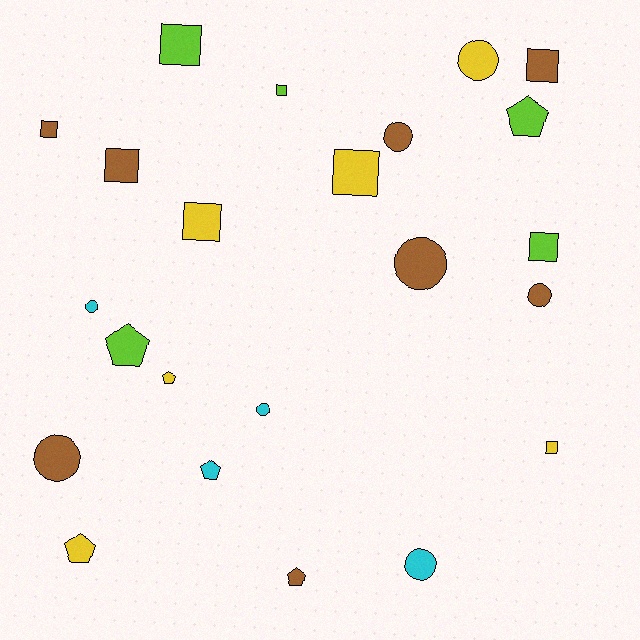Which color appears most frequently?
Brown, with 8 objects.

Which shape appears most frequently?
Square, with 9 objects.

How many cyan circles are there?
There are 3 cyan circles.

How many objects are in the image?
There are 23 objects.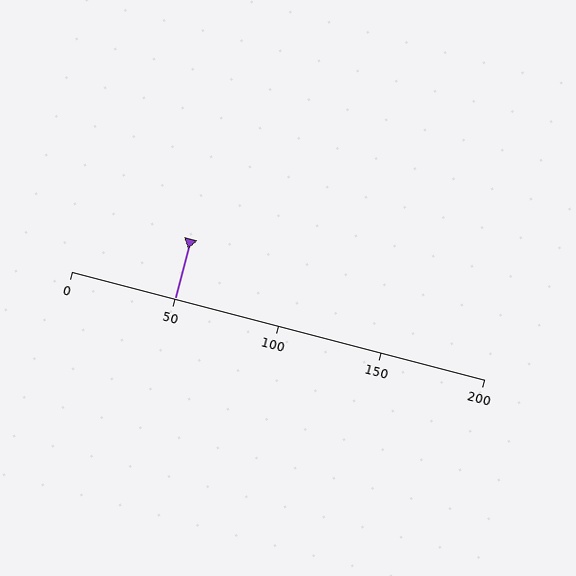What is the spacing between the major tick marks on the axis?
The major ticks are spaced 50 apart.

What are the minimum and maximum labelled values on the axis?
The axis runs from 0 to 200.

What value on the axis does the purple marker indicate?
The marker indicates approximately 50.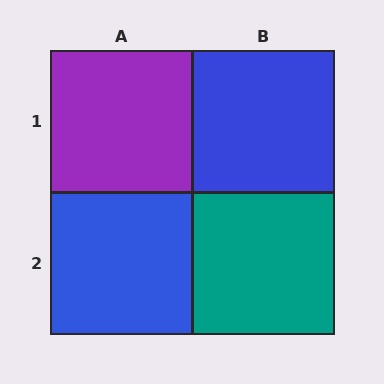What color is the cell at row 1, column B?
Blue.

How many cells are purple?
1 cell is purple.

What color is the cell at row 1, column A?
Purple.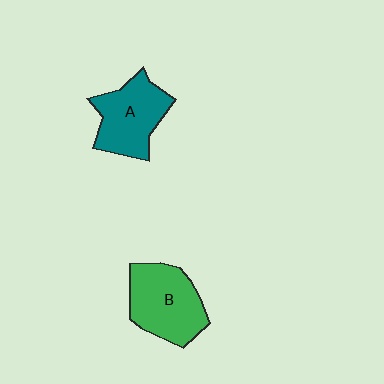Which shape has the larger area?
Shape B (green).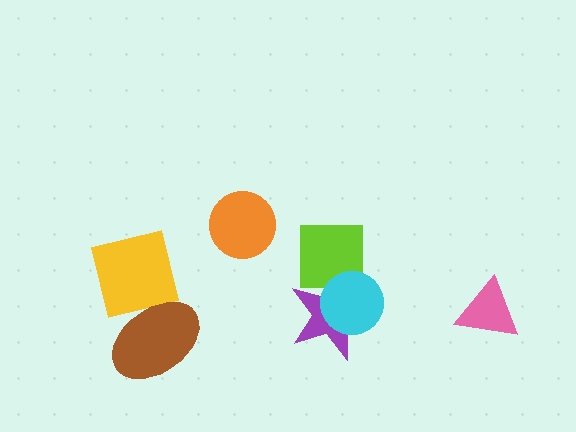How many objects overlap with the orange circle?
0 objects overlap with the orange circle.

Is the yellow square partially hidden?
Yes, it is partially covered by another shape.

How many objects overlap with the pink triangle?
0 objects overlap with the pink triangle.